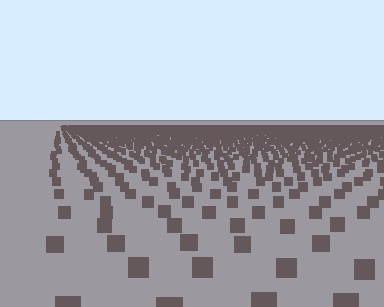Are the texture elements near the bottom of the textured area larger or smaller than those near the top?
Larger. Near the bottom, elements are closer to the viewer and appear at a bigger on-screen size.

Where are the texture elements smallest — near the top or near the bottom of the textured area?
Near the top.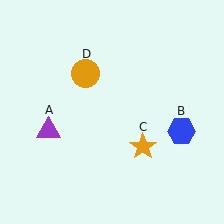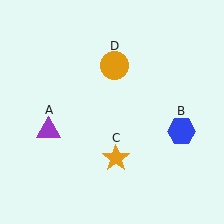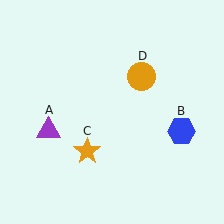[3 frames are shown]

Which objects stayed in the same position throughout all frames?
Purple triangle (object A) and blue hexagon (object B) remained stationary.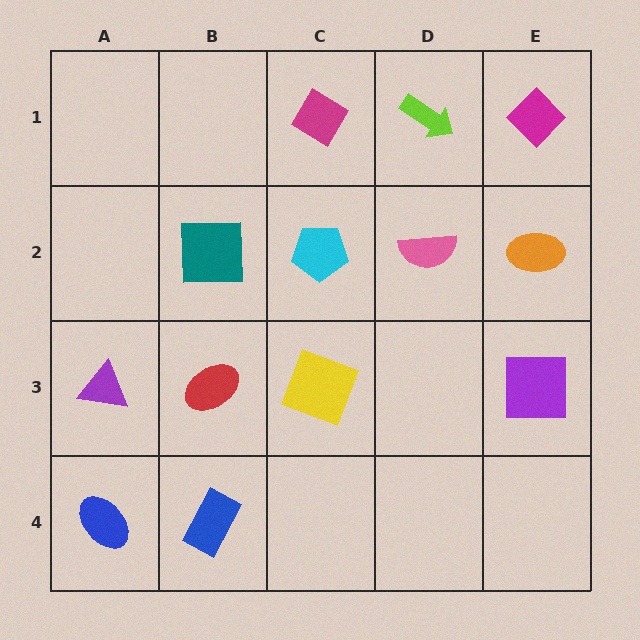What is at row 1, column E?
A magenta diamond.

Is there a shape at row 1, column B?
No, that cell is empty.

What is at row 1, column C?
A magenta diamond.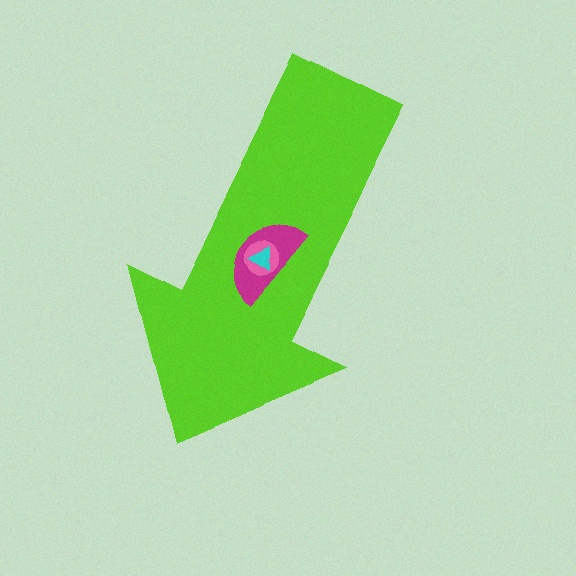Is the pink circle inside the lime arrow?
Yes.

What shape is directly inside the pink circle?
The cyan triangle.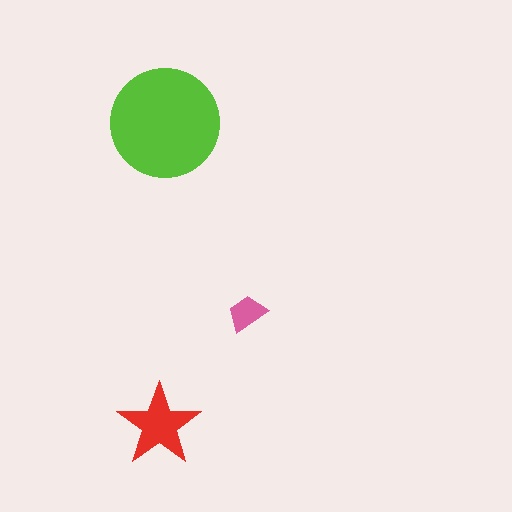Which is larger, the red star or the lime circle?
The lime circle.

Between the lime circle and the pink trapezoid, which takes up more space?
The lime circle.